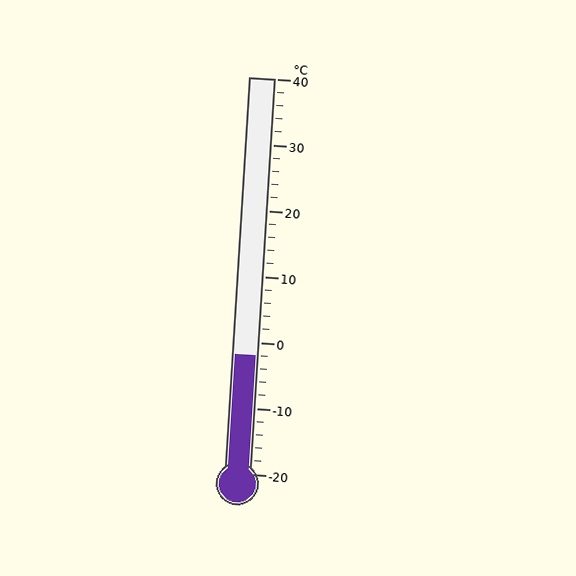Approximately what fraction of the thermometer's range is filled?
The thermometer is filled to approximately 30% of its range.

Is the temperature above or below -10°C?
The temperature is above -10°C.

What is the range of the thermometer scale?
The thermometer scale ranges from -20°C to 40°C.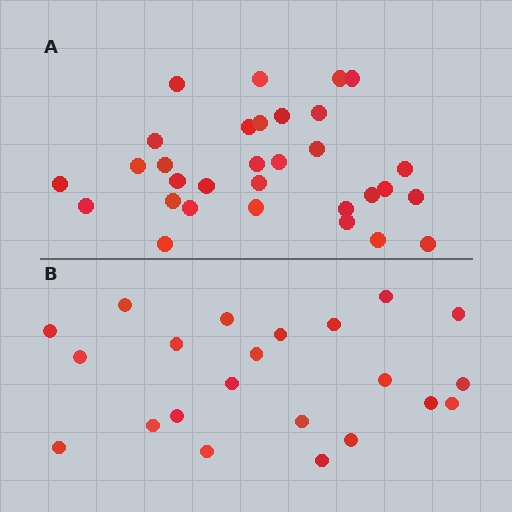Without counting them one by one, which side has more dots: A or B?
Region A (the top region) has more dots.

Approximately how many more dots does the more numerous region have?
Region A has roughly 8 or so more dots than region B.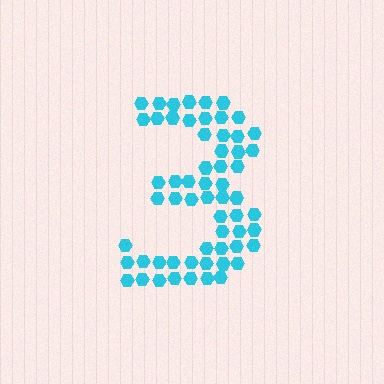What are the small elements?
The small elements are hexagons.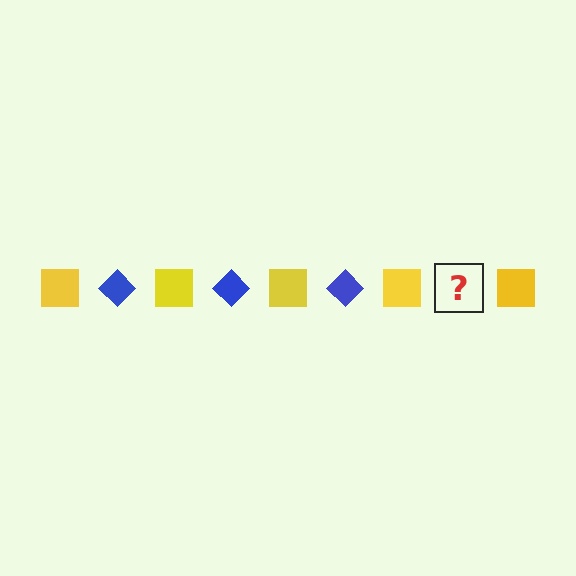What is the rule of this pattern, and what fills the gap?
The rule is that the pattern alternates between yellow square and blue diamond. The gap should be filled with a blue diamond.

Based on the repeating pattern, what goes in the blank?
The blank should be a blue diamond.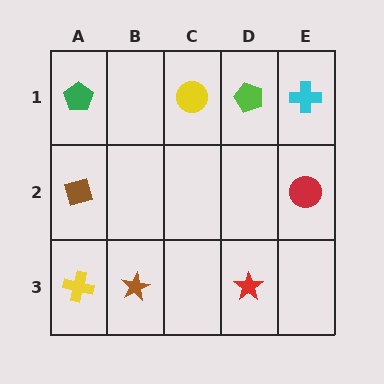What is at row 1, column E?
A cyan cross.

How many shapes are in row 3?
3 shapes.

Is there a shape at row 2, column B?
No, that cell is empty.